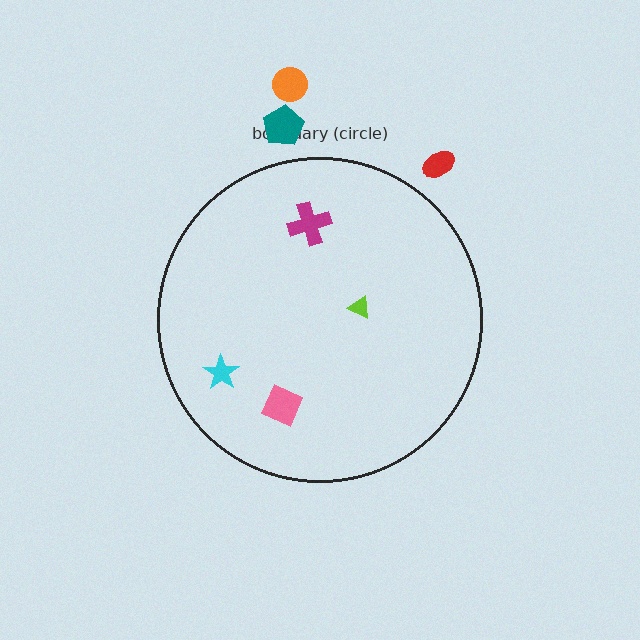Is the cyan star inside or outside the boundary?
Inside.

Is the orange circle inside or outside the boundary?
Outside.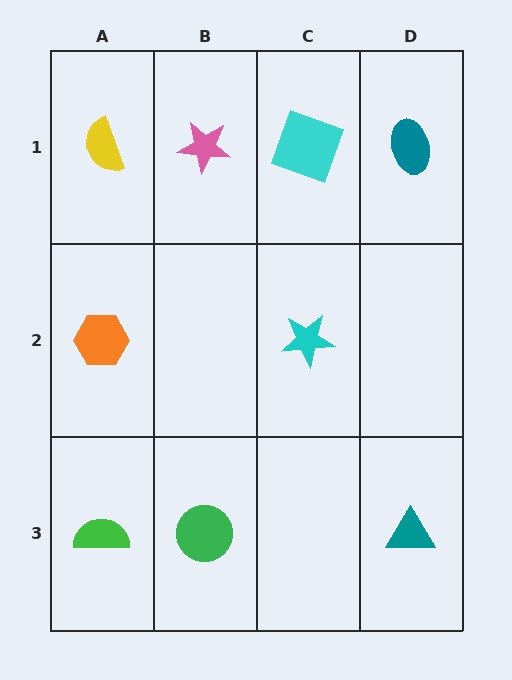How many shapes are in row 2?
2 shapes.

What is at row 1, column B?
A pink star.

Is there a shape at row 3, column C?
No, that cell is empty.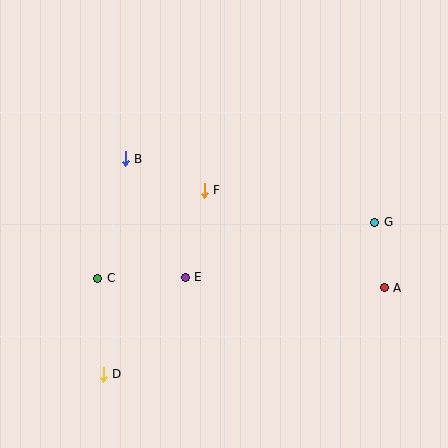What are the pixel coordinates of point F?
Point F is at (204, 190).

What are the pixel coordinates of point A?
Point A is at (384, 288).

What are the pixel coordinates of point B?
Point B is at (125, 159).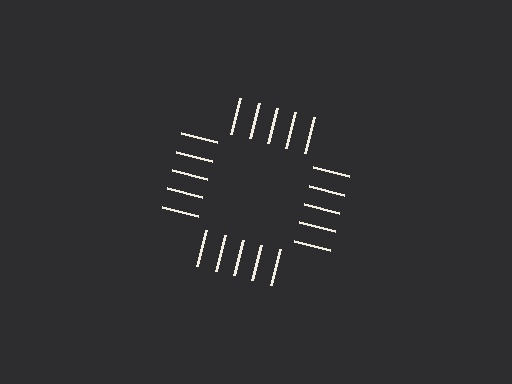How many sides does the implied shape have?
4 sides — the line-ends trace a square.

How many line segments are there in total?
20 — 5 along each of the 4 edges.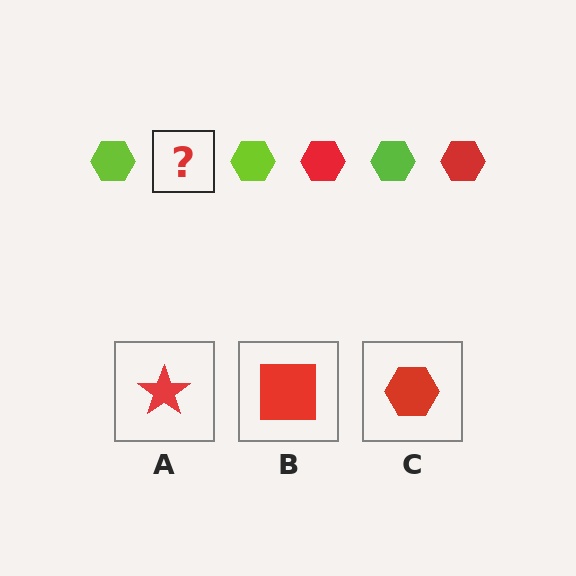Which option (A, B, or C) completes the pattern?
C.